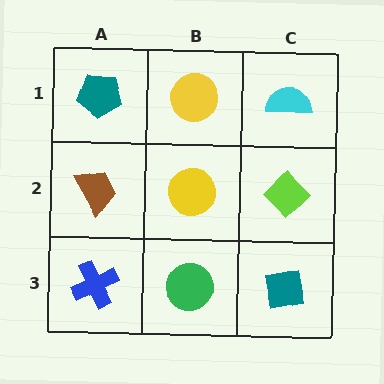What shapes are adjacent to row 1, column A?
A brown trapezoid (row 2, column A), a yellow circle (row 1, column B).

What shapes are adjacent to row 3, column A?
A brown trapezoid (row 2, column A), a green circle (row 3, column B).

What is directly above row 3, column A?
A brown trapezoid.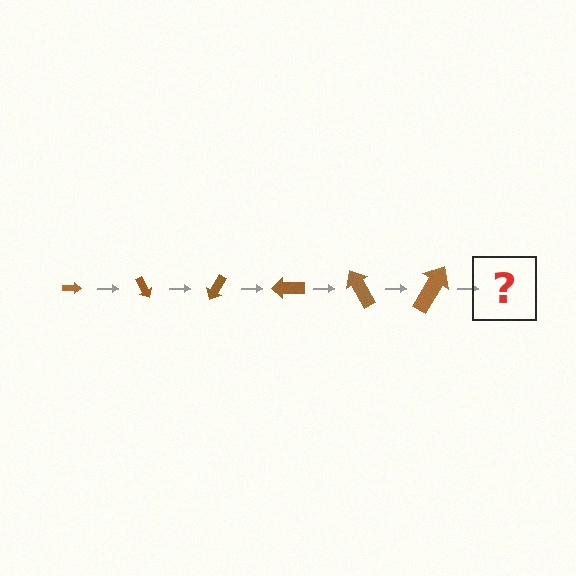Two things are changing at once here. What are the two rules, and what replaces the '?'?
The two rules are that the arrow grows larger each step and it rotates 60 degrees each step. The '?' should be an arrow, larger than the previous one and rotated 360 degrees from the start.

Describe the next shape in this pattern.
It should be an arrow, larger than the previous one and rotated 360 degrees from the start.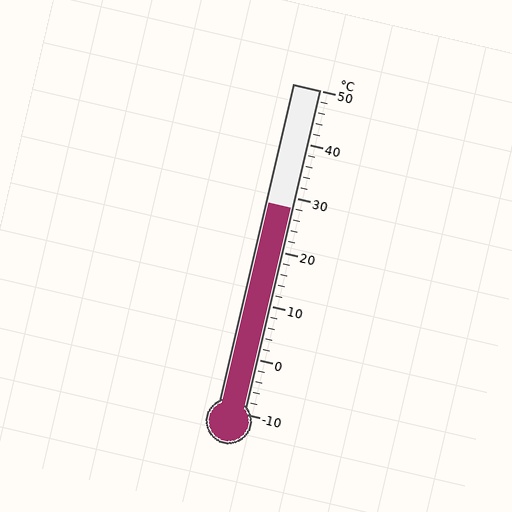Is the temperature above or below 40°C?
The temperature is below 40°C.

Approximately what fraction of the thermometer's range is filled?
The thermometer is filled to approximately 65% of its range.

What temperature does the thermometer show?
The thermometer shows approximately 28°C.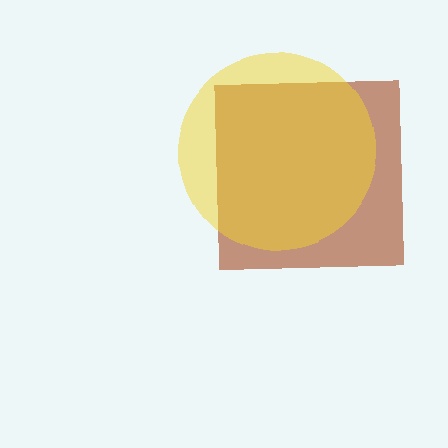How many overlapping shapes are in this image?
There are 2 overlapping shapes in the image.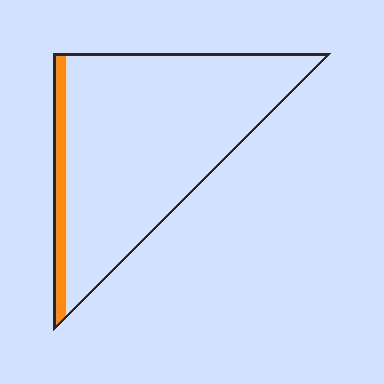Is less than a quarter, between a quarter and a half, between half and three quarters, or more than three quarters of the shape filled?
Less than a quarter.